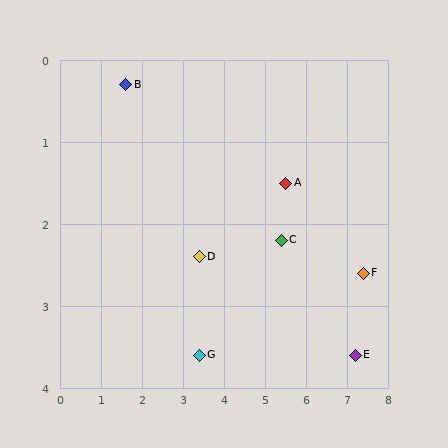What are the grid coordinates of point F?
Point F is at approximately (7.4, 2.6).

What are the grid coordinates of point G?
Point G is at approximately (3.4, 3.6).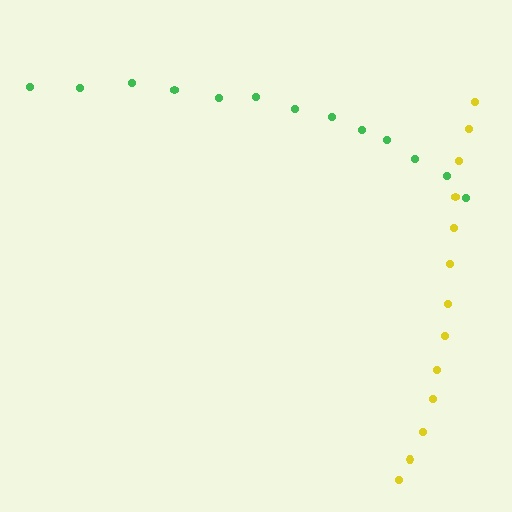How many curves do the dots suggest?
There are 2 distinct paths.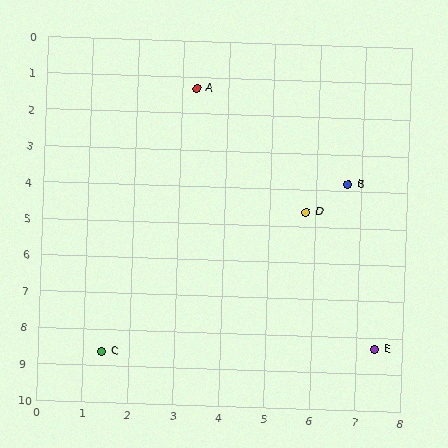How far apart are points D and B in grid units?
Points D and B are about 1.2 grid units apart.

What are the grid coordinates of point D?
Point D is at approximately (5.8, 4.6).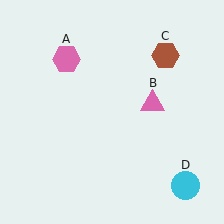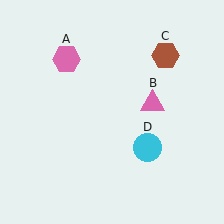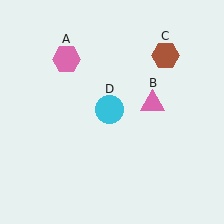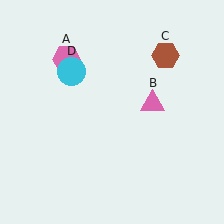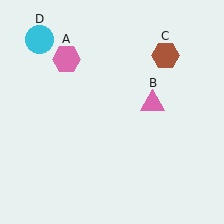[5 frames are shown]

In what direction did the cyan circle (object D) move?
The cyan circle (object D) moved up and to the left.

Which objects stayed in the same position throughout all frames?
Pink hexagon (object A) and pink triangle (object B) and brown hexagon (object C) remained stationary.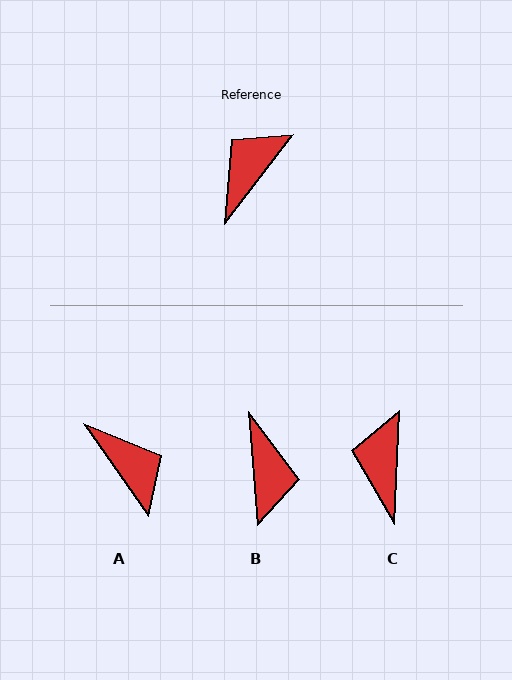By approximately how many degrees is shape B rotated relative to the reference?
Approximately 138 degrees clockwise.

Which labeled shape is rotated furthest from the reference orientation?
B, about 138 degrees away.